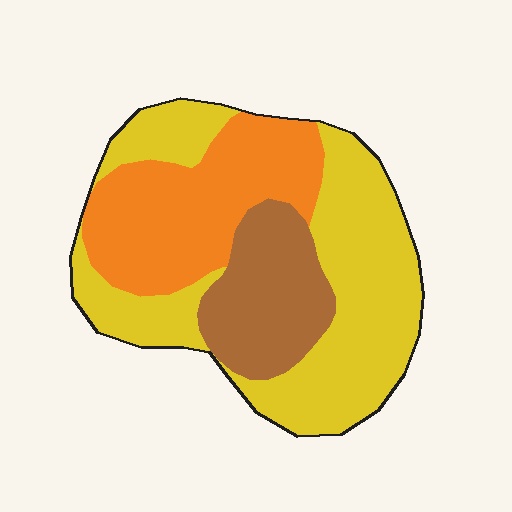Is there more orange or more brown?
Orange.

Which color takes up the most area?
Yellow, at roughly 50%.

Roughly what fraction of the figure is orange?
Orange covers about 30% of the figure.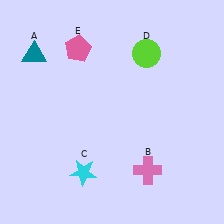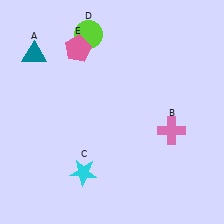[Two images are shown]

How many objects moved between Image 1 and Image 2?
2 objects moved between the two images.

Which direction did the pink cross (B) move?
The pink cross (B) moved up.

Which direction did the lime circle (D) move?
The lime circle (D) moved left.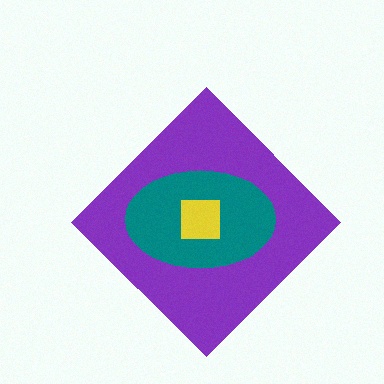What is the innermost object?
The yellow square.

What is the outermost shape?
The purple diamond.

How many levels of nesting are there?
3.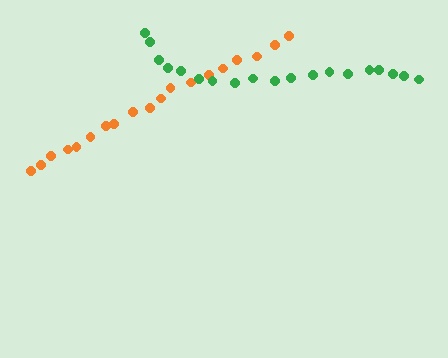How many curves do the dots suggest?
There are 2 distinct paths.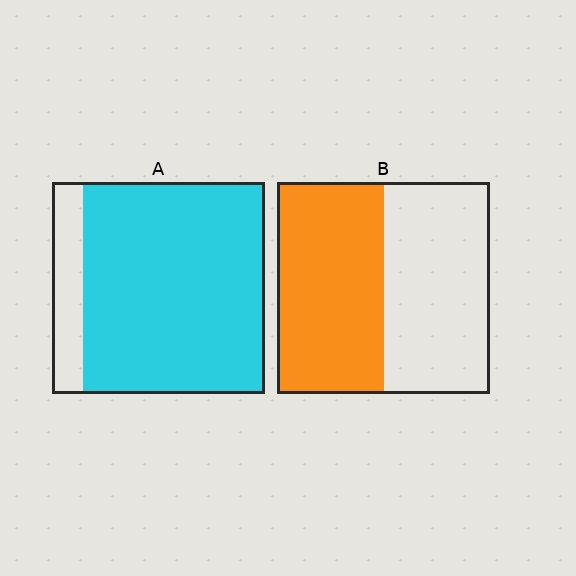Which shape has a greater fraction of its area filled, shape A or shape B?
Shape A.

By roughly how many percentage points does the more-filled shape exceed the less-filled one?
By roughly 35 percentage points (A over B).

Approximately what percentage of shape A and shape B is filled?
A is approximately 85% and B is approximately 50%.